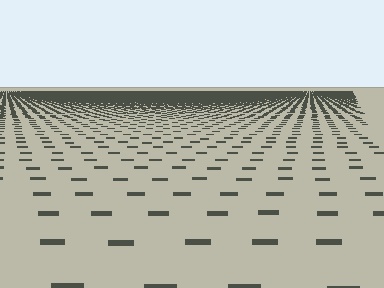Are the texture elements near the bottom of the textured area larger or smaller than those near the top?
Larger. Near the bottom, elements are closer to the viewer and appear at a bigger on-screen size.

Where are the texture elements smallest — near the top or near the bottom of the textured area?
Near the top.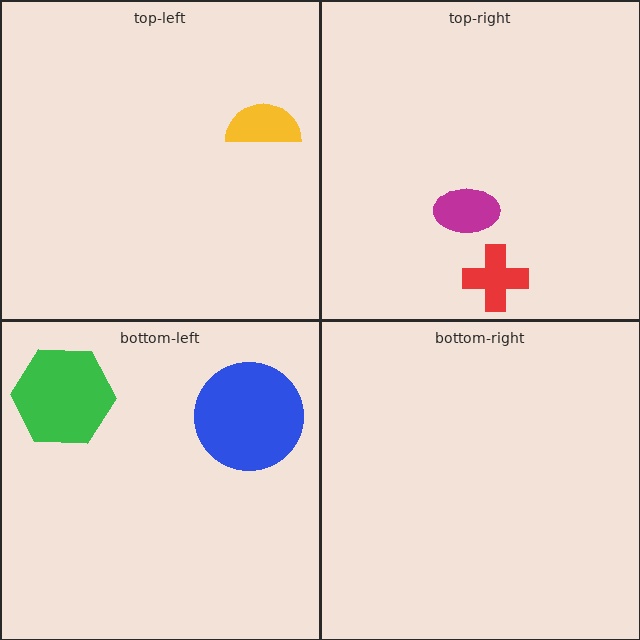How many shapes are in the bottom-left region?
2.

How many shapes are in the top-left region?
1.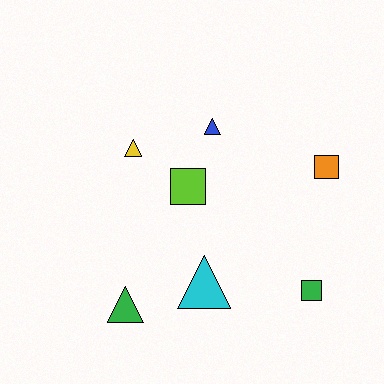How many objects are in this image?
There are 7 objects.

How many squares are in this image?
There are 3 squares.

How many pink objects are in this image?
There are no pink objects.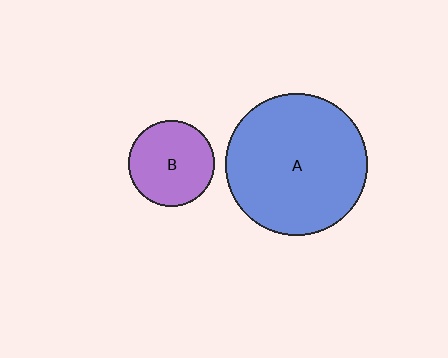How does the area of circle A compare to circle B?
Approximately 2.7 times.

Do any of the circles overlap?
No, none of the circles overlap.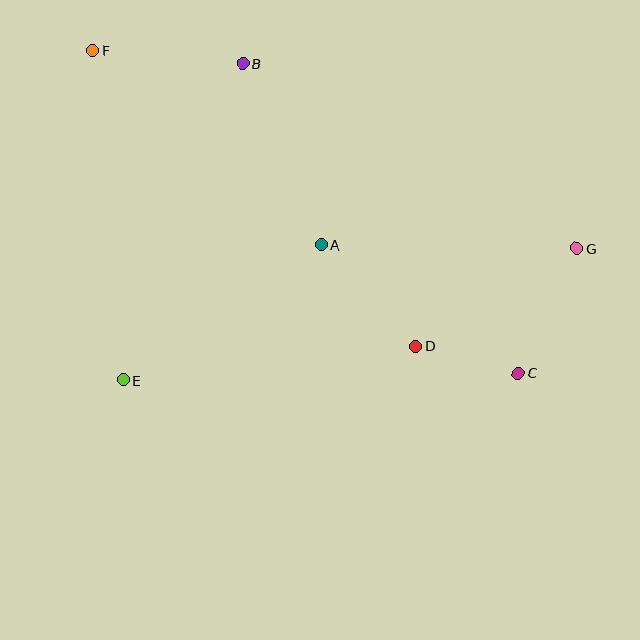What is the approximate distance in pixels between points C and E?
The distance between C and E is approximately 395 pixels.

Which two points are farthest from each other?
Points C and F are farthest from each other.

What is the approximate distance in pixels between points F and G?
The distance between F and G is approximately 523 pixels.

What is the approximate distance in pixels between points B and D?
The distance between B and D is approximately 332 pixels.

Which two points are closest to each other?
Points C and D are closest to each other.